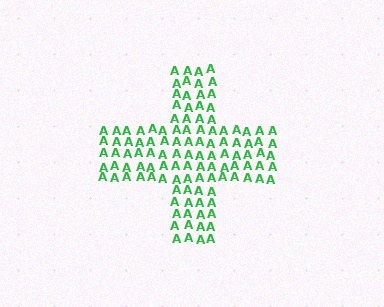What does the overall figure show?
The overall figure shows a cross.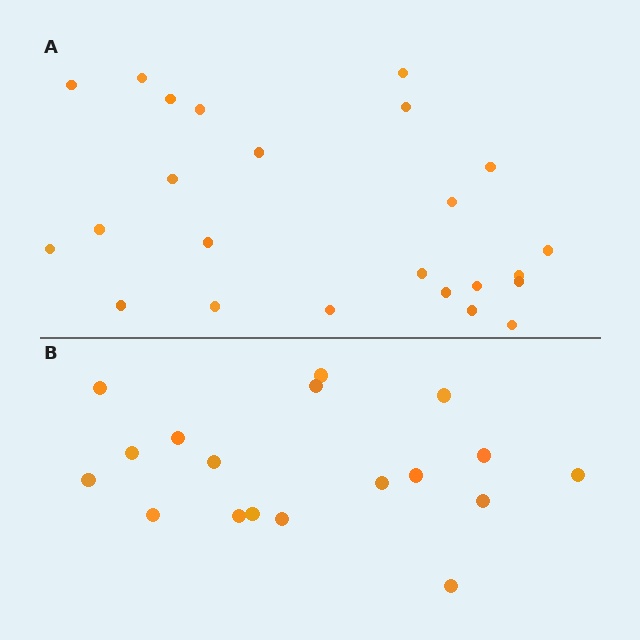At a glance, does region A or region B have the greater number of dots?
Region A (the top region) has more dots.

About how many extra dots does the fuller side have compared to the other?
Region A has about 6 more dots than region B.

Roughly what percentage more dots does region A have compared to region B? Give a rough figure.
About 35% more.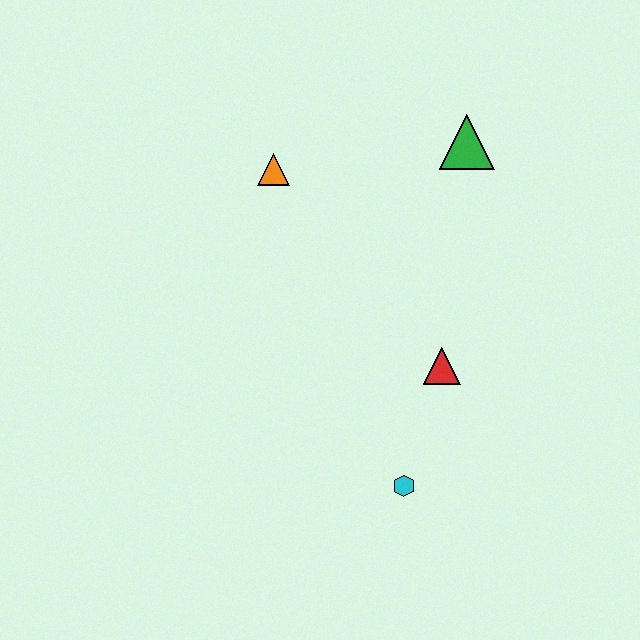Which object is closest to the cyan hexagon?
The red triangle is closest to the cyan hexagon.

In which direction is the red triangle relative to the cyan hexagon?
The red triangle is above the cyan hexagon.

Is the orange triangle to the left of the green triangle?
Yes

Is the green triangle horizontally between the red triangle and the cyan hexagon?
No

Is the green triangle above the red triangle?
Yes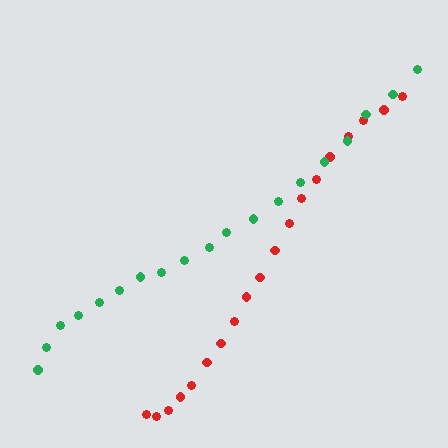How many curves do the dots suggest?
There are 2 distinct paths.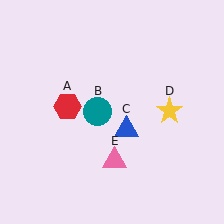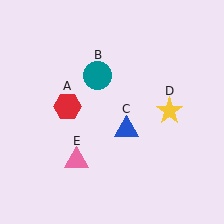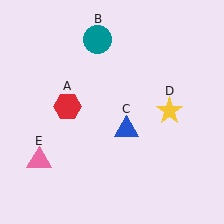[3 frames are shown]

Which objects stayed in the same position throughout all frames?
Red hexagon (object A) and blue triangle (object C) and yellow star (object D) remained stationary.